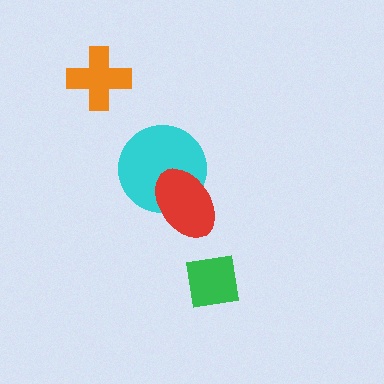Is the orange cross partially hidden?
No, no other shape covers it.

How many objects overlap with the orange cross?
0 objects overlap with the orange cross.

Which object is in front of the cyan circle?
The red ellipse is in front of the cyan circle.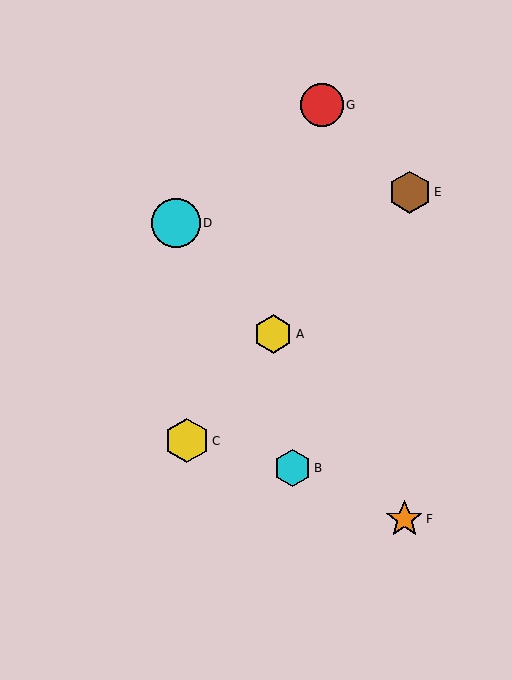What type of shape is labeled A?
Shape A is a yellow hexagon.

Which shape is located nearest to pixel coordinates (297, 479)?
The cyan hexagon (labeled B) at (292, 468) is nearest to that location.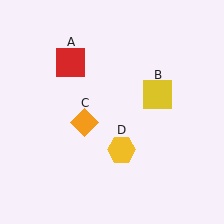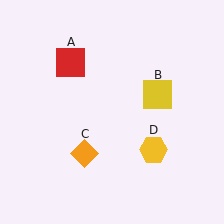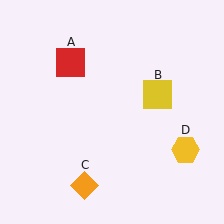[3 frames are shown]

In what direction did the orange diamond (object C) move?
The orange diamond (object C) moved down.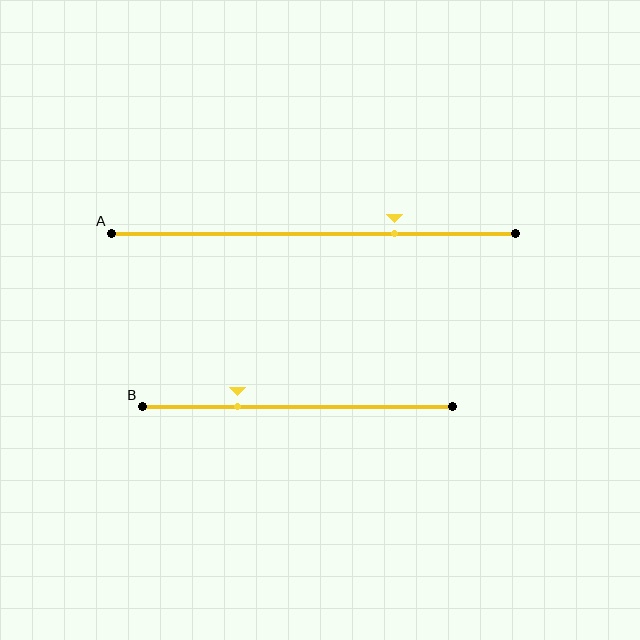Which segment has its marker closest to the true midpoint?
Segment B has its marker closest to the true midpoint.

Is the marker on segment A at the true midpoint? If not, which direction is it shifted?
No, the marker on segment A is shifted to the right by about 20% of the segment length.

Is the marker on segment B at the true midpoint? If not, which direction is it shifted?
No, the marker on segment B is shifted to the left by about 19% of the segment length.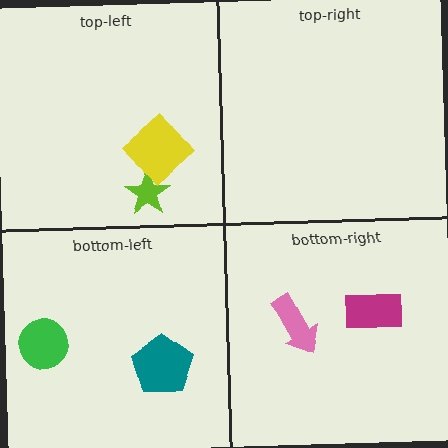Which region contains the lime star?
The top-left region.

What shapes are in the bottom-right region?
The magenta rectangle, the pink arrow.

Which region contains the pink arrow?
The bottom-right region.